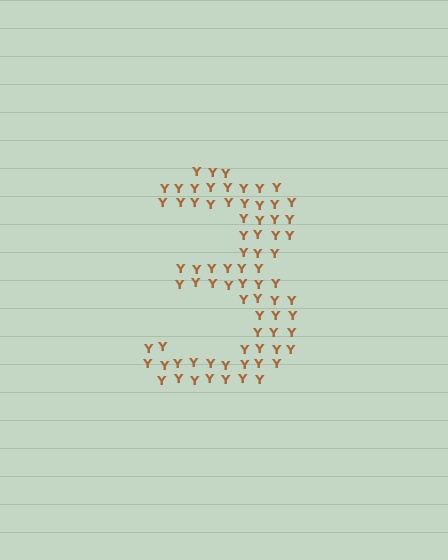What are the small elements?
The small elements are letter Y's.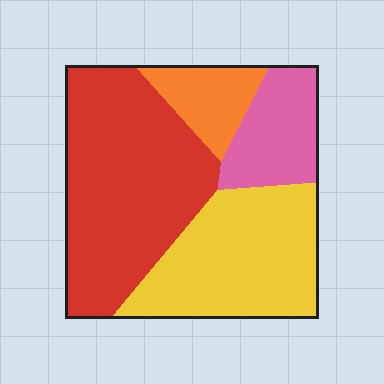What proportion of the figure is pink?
Pink takes up less than a quarter of the figure.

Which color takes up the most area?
Red, at roughly 45%.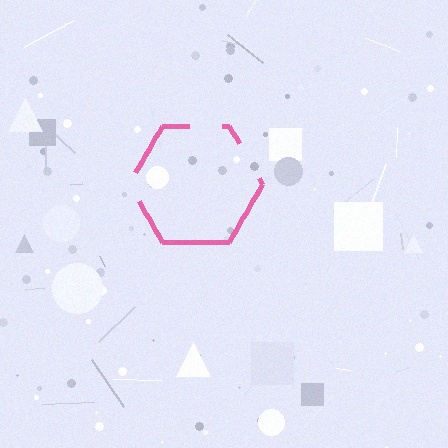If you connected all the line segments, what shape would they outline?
They would outline a hexagon.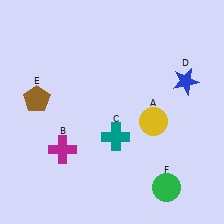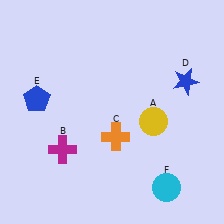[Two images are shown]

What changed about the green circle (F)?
In Image 1, F is green. In Image 2, it changed to cyan.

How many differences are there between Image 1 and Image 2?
There are 3 differences between the two images.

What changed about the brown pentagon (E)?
In Image 1, E is brown. In Image 2, it changed to blue.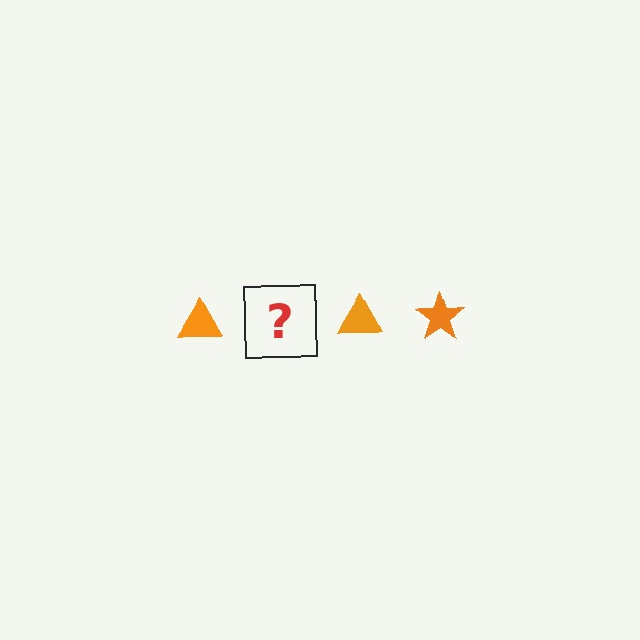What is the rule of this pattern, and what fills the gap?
The rule is that the pattern cycles through triangle, star shapes in orange. The gap should be filled with an orange star.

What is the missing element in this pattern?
The missing element is an orange star.